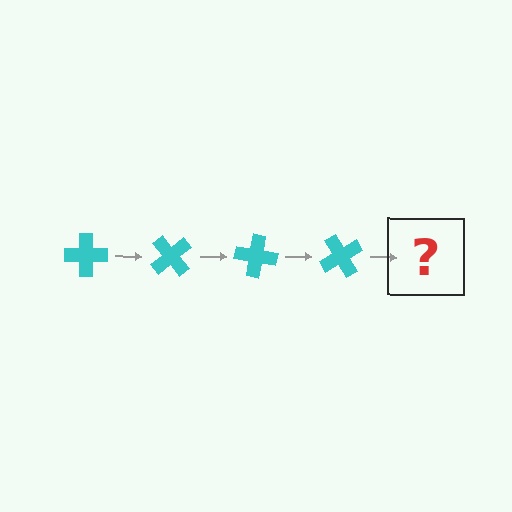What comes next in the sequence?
The next element should be a cyan cross rotated 200 degrees.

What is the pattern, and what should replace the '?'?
The pattern is that the cross rotates 50 degrees each step. The '?' should be a cyan cross rotated 200 degrees.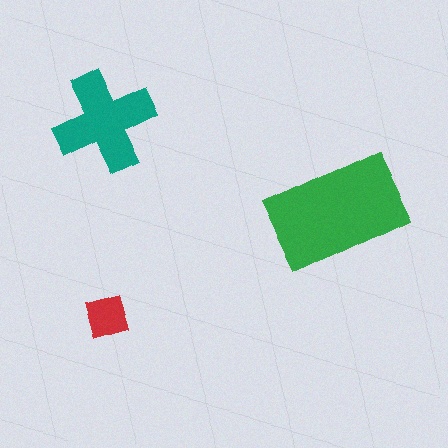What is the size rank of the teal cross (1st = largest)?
2nd.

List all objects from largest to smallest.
The green rectangle, the teal cross, the red diamond.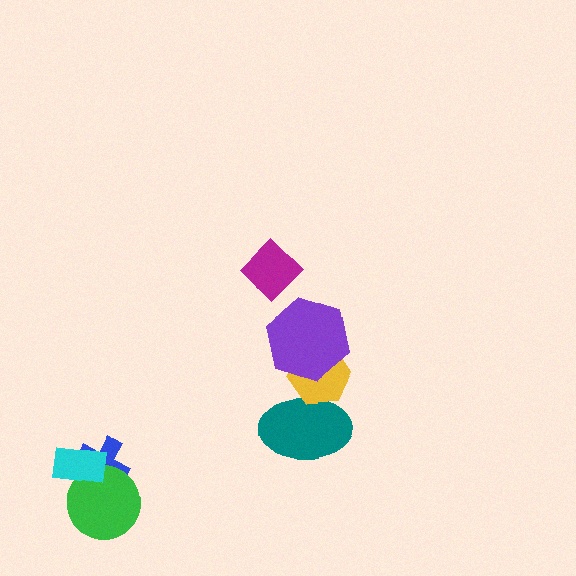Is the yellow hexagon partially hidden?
Yes, it is partially covered by another shape.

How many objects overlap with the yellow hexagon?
2 objects overlap with the yellow hexagon.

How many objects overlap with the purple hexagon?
1 object overlaps with the purple hexagon.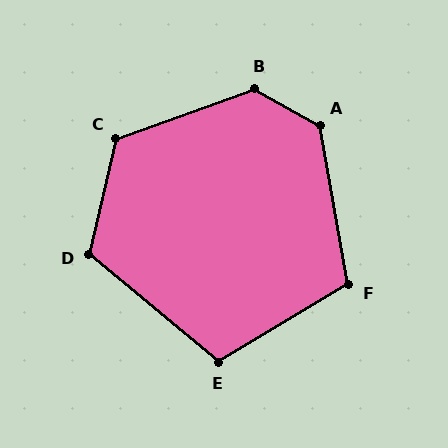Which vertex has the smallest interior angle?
E, at approximately 109 degrees.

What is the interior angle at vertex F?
Approximately 111 degrees (obtuse).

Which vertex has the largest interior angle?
B, at approximately 132 degrees.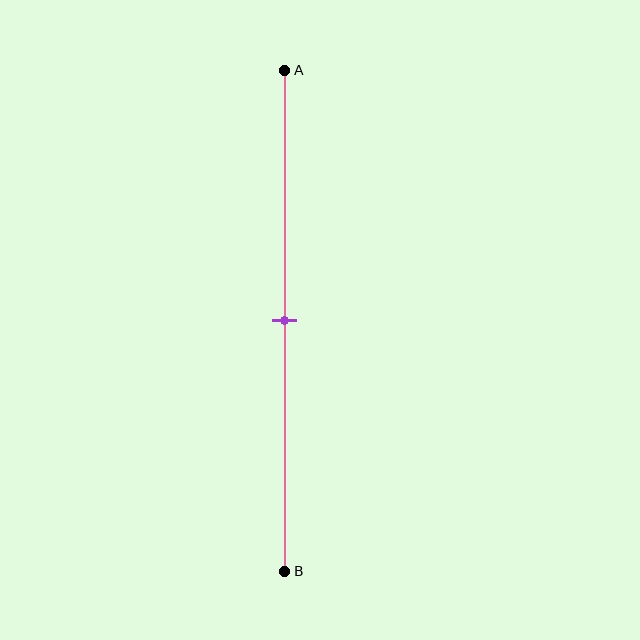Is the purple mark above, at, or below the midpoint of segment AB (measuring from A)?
The purple mark is approximately at the midpoint of segment AB.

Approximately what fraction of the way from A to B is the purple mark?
The purple mark is approximately 50% of the way from A to B.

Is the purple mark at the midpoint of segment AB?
Yes, the mark is approximately at the midpoint.